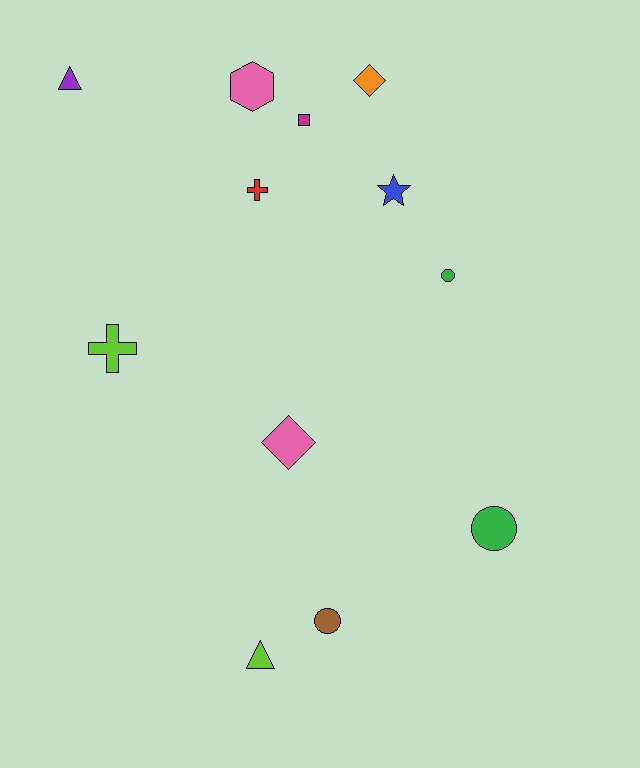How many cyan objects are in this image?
There are no cyan objects.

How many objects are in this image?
There are 12 objects.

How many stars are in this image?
There is 1 star.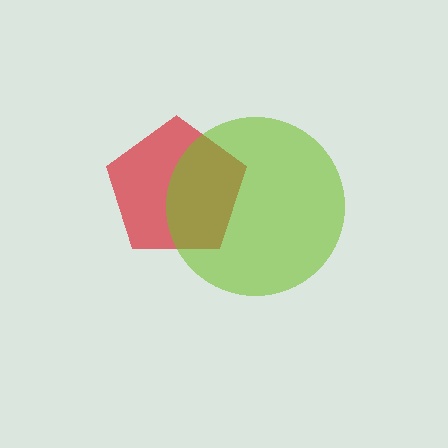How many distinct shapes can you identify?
There are 2 distinct shapes: a red pentagon, a lime circle.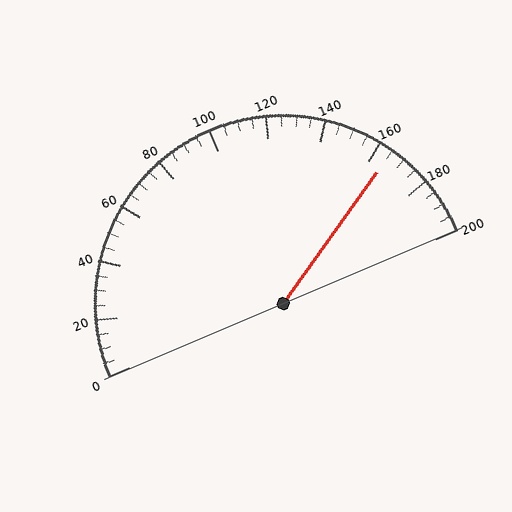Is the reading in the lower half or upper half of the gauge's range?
The reading is in the upper half of the range (0 to 200).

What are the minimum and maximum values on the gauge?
The gauge ranges from 0 to 200.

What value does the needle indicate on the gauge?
The needle indicates approximately 165.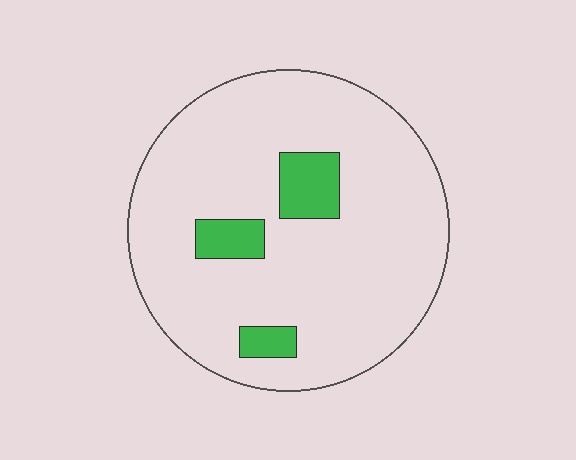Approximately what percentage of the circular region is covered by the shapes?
Approximately 10%.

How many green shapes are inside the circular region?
3.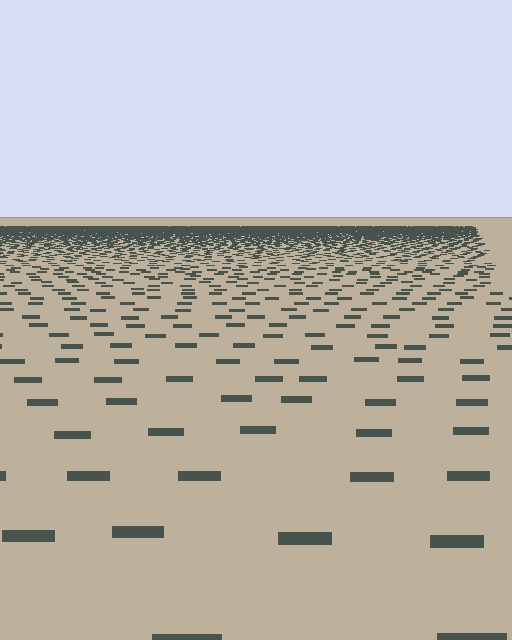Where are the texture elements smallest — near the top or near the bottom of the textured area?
Near the top.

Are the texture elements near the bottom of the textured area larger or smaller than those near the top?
Larger. Near the bottom, elements are closer to the viewer and appear at a bigger on-screen size.